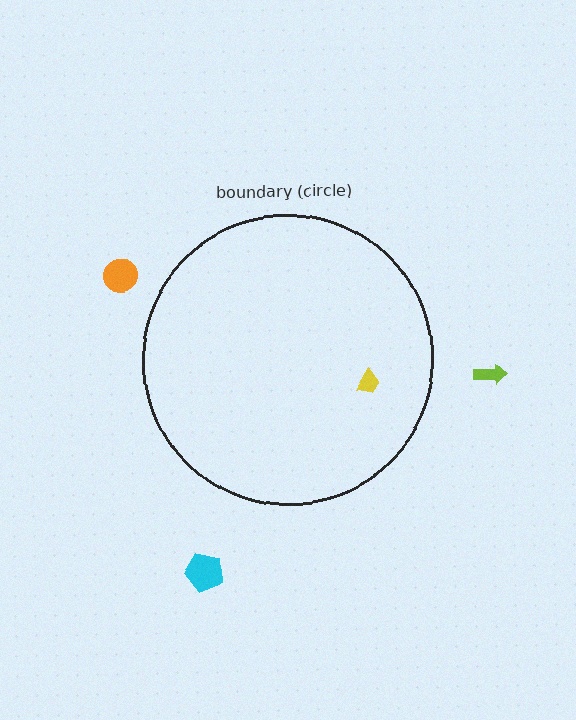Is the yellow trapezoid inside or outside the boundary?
Inside.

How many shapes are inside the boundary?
1 inside, 3 outside.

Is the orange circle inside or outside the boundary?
Outside.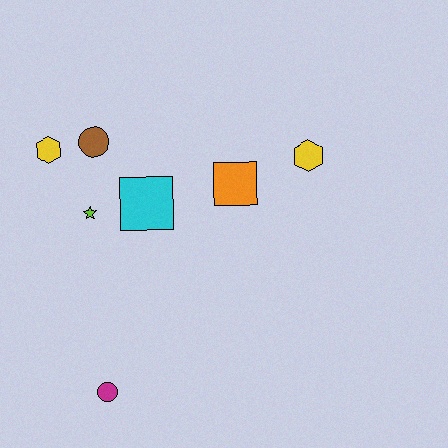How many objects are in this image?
There are 7 objects.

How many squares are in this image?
There are 2 squares.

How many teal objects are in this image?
There are no teal objects.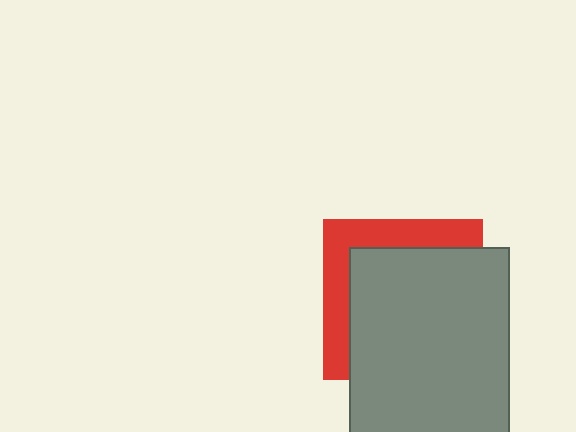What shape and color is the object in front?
The object in front is a gray rectangle.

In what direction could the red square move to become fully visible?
The red square could move toward the upper-left. That would shift it out from behind the gray rectangle entirely.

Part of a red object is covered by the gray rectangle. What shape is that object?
It is a square.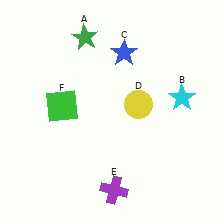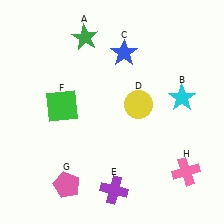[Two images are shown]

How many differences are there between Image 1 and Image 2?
There are 2 differences between the two images.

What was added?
A pink pentagon (G), a pink cross (H) were added in Image 2.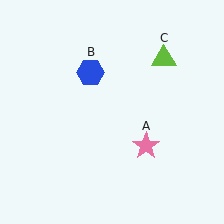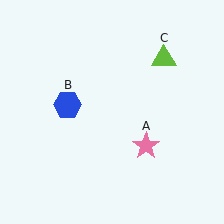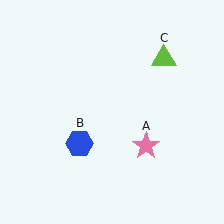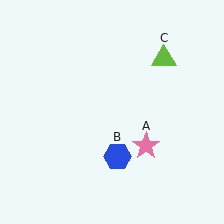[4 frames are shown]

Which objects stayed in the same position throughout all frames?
Pink star (object A) and lime triangle (object C) remained stationary.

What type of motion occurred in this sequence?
The blue hexagon (object B) rotated counterclockwise around the center of the scene.